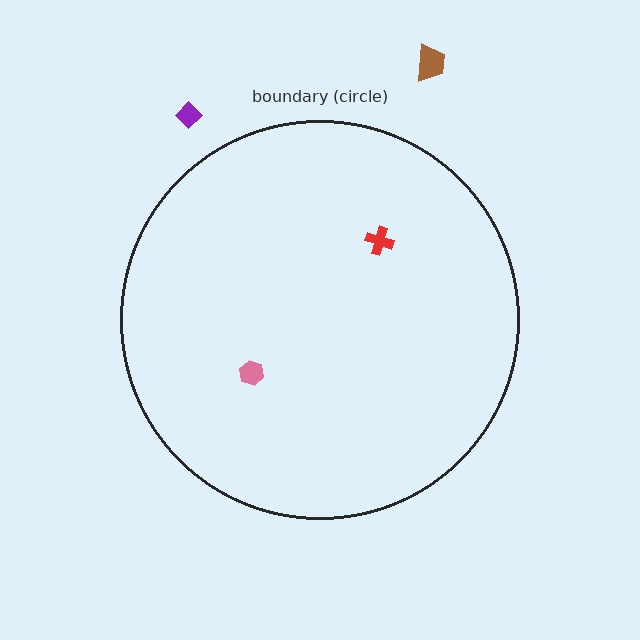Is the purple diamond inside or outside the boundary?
Outside.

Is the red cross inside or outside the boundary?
Inside.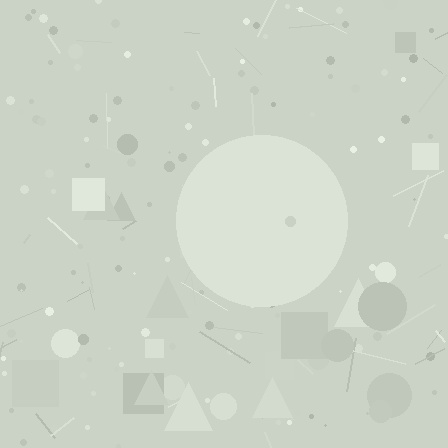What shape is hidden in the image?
A circle is hidden in the image.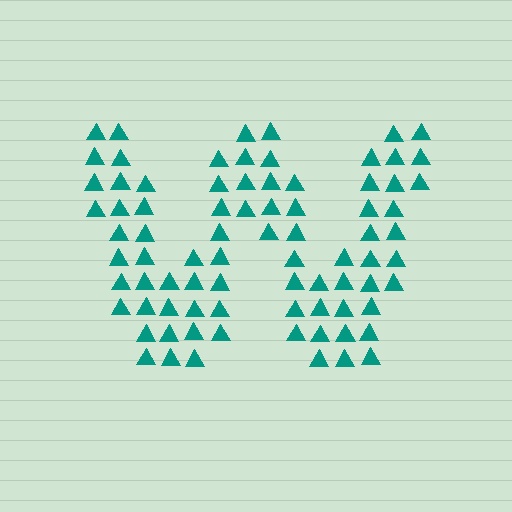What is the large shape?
The large shape is the letter W.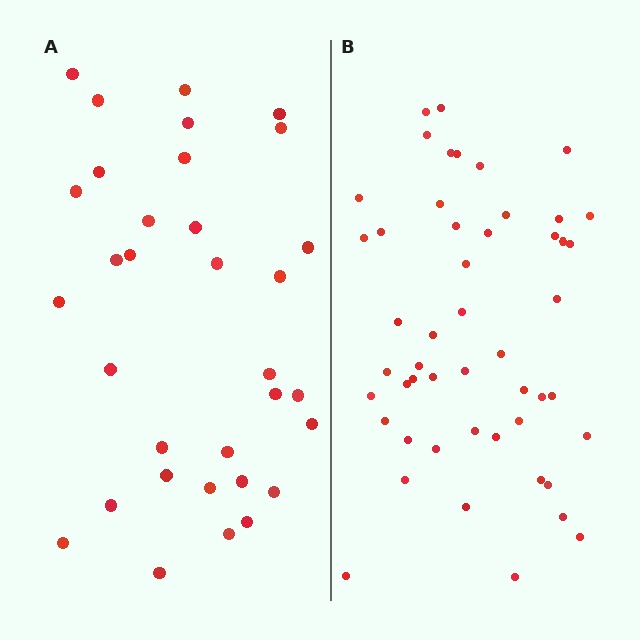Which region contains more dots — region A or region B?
Region B (the right region) has more dots.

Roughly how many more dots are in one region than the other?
Region B has approximately 15 more dots than region A.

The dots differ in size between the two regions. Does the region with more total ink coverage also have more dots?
No. Region A has more total ink coverage because its dots are larger, but region B actually contains more individual dots. Total area can be misleading — the number of items is what matters here.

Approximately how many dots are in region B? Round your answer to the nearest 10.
About 50 dots.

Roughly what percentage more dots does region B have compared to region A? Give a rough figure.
About 50% more.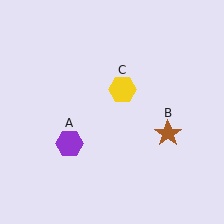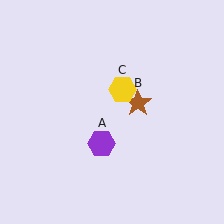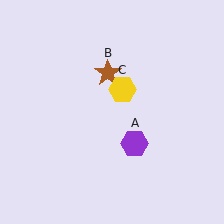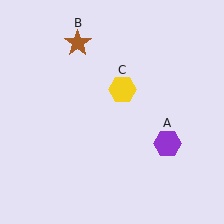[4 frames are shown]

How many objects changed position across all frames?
2 objects changed position: purple hexagon (object A), brown star (object B).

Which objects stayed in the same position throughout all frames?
Yellow hexagon (object C) remained stationary.